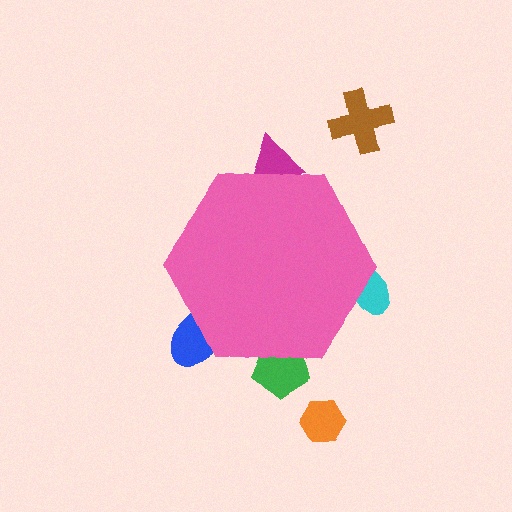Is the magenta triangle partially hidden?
Yes, the magenta triangle is partially hidden behind the pink hexagon.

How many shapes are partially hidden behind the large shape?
4 shapes are partially hidden.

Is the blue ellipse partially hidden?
Yes, the blue ellipse is partially hidden behind the pink hexagon.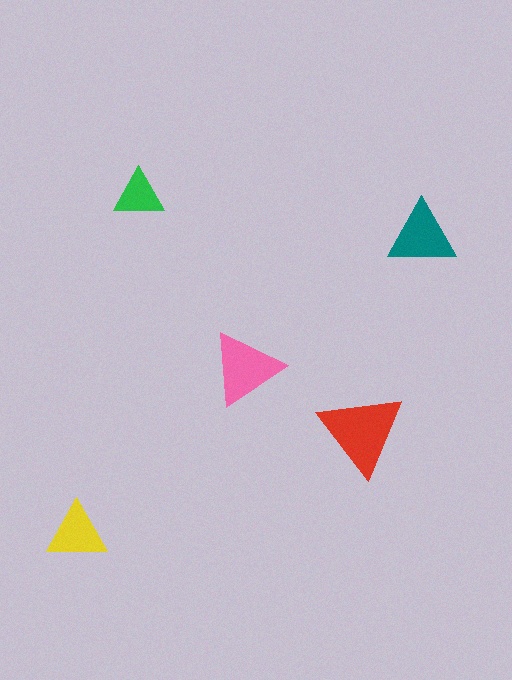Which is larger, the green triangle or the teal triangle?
The teal one.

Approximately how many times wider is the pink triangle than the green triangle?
About 1.5 times wider.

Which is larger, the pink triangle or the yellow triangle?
The pink one.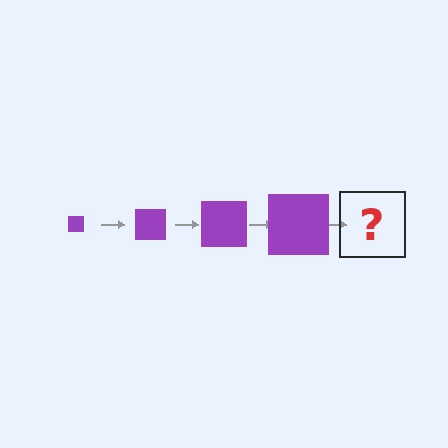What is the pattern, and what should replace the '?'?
The pattern is that the square gets progressively larger each step. The '?' should be a purple square, larger than the previous one.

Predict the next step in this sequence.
The next step is a purple square, larger than the previous one.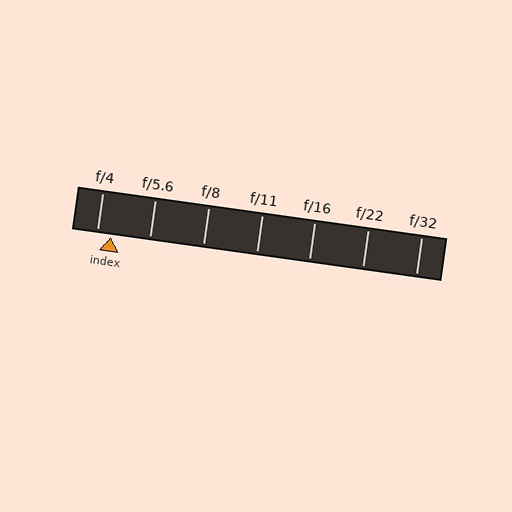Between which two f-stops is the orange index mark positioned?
The index mark is between f/4 and f/5.6.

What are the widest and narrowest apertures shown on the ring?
The widest aperture shown is f/4 and the narrowest is f/32.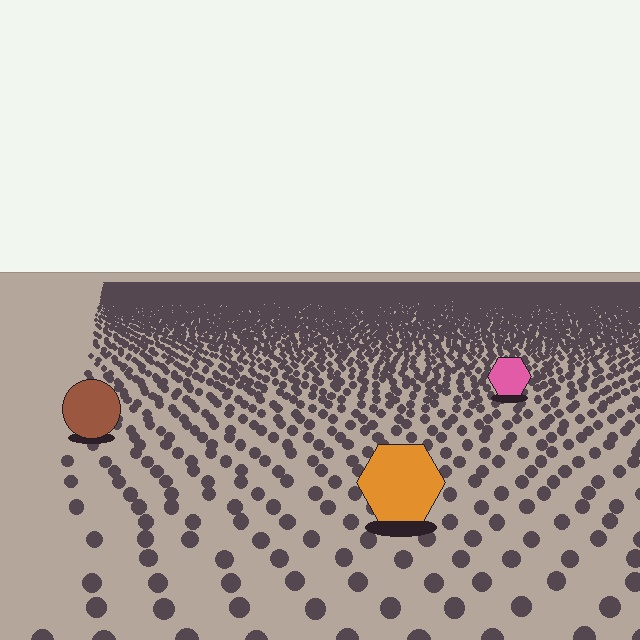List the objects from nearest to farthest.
From nearest to farthest: the orange hexagon, the brown circle, the pink hexagon.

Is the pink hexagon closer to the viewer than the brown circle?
No. The brown circle is closer — you can tell from the texture gradient: the ground texture is coarser near it.